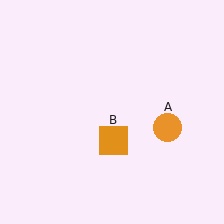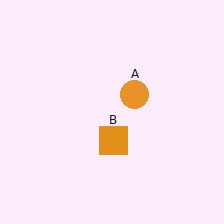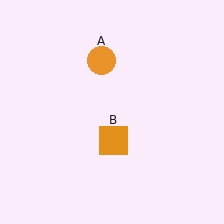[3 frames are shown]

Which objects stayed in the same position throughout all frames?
Orange square (object B) remained stationary.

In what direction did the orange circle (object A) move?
The orange circle (object A) moved up and to the left.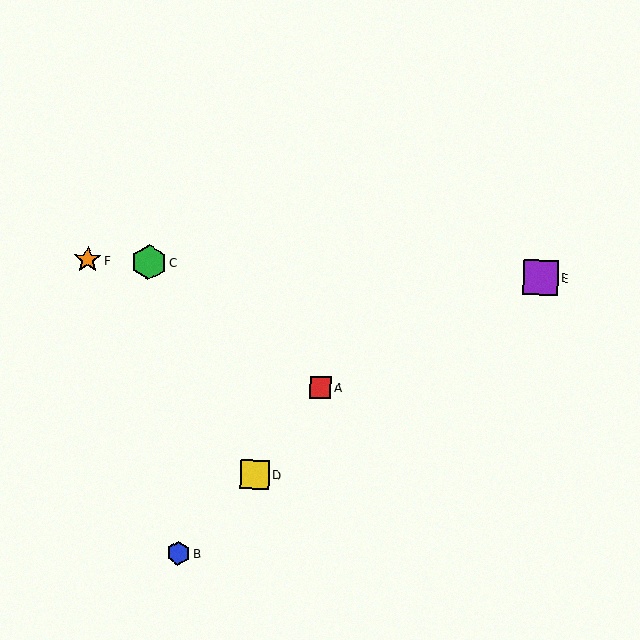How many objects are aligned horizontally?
3 objects (C, E, F) are aligned horizontally.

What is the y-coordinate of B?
Object B is at y≈554.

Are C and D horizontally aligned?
No, C is at y≈262 and D is at y≈475.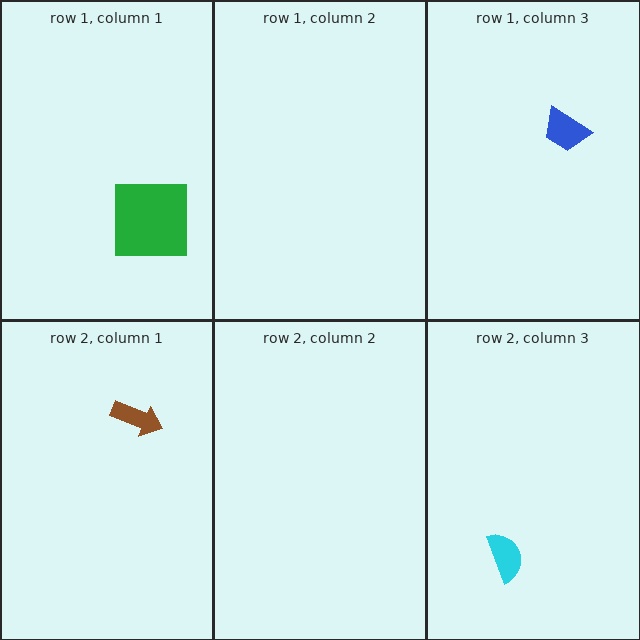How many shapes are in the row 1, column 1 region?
1.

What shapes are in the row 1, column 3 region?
The blue trapezoid.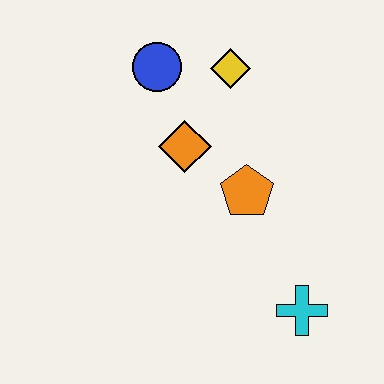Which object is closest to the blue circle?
The yellow diamond is closest to the blue circle.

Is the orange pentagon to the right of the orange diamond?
Yes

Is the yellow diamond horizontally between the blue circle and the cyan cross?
Yes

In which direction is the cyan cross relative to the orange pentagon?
The cyan cross is below the orange pentagon.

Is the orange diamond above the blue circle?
No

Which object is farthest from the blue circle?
The cyan cross is farthest from the blue circle.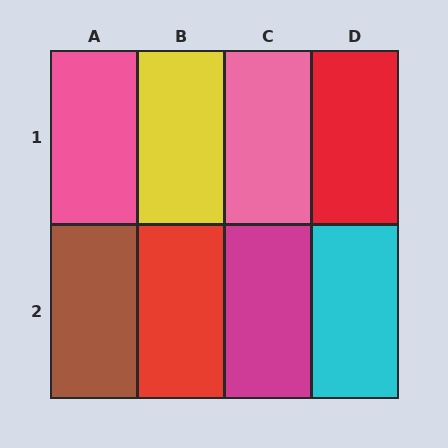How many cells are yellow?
1 cell is yellow.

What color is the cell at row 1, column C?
Pink.